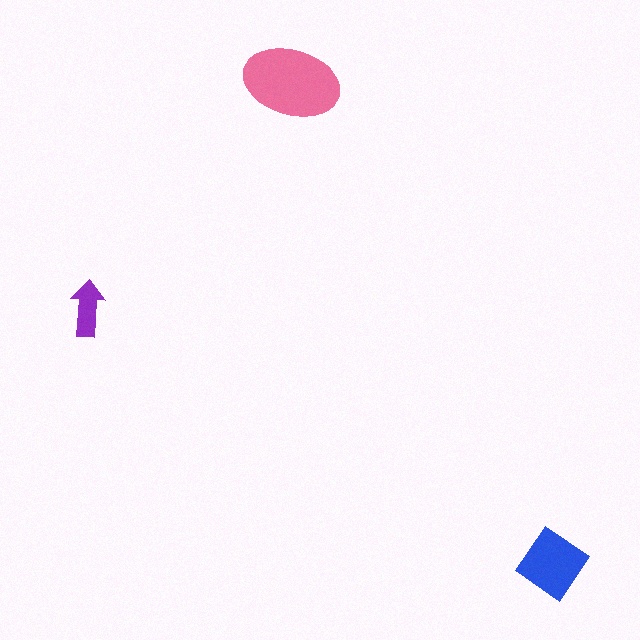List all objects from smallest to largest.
The purple arrow, the blue diamond, the pink ellipse.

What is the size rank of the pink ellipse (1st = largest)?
1st.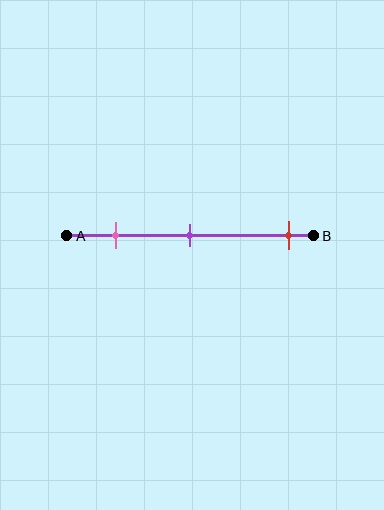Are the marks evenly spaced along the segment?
No, the marks are not evenly spaced.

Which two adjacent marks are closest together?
The pink and purple marks are the closest adjacent pair.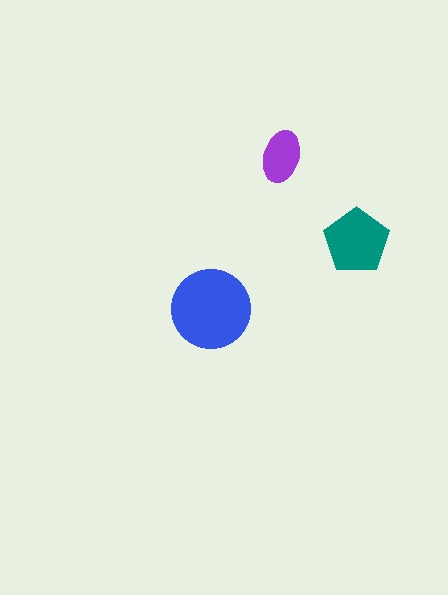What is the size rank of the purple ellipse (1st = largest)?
3rd.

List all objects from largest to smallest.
The blue circle, the teal pentagon, the purple ellipse.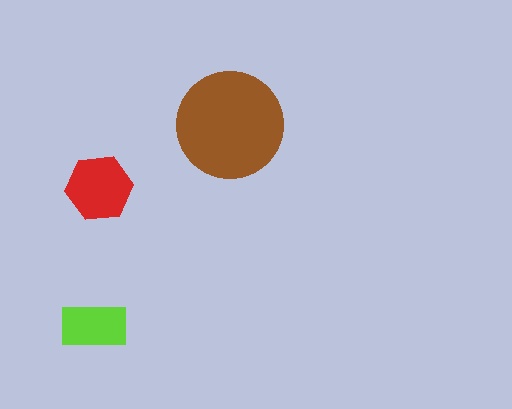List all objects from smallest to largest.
The lime rectangle, the red hexagon, the brown circle.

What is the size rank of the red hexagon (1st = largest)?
2nd.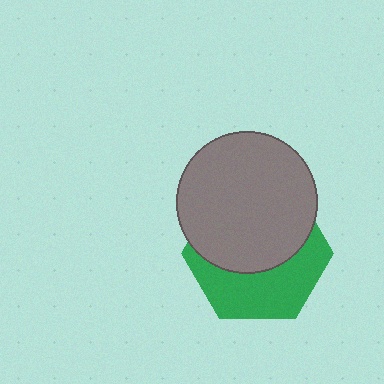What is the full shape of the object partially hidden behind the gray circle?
The partially hidden object is a green hexagon.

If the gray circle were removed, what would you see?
You would see the complete green hexagon.